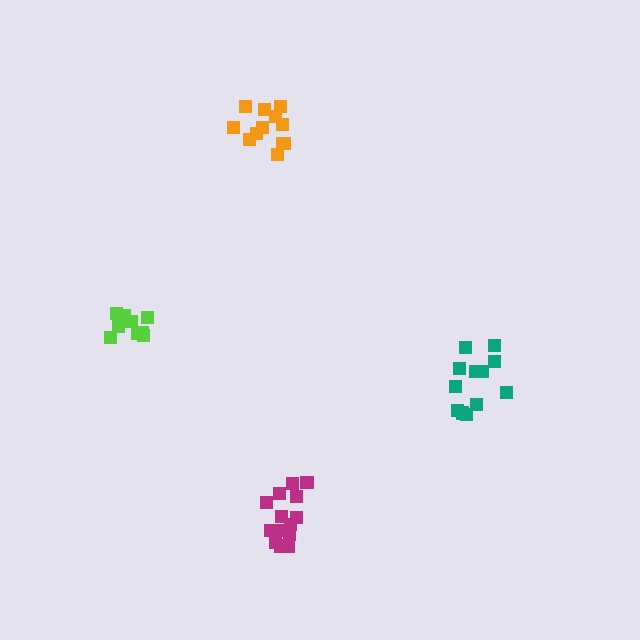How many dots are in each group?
Group 1: 12 dots, Group 2: 9 dots, Group 3: 14 dots, Group 4: 12 dots (47 total).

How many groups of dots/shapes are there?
There are 4 groups.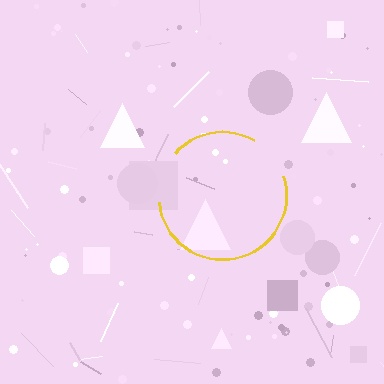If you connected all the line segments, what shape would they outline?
They would outline a circle.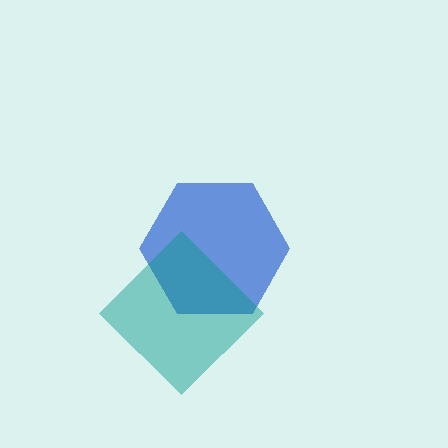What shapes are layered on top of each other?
The layered shapes are: a blue hexagon, a teal diamond.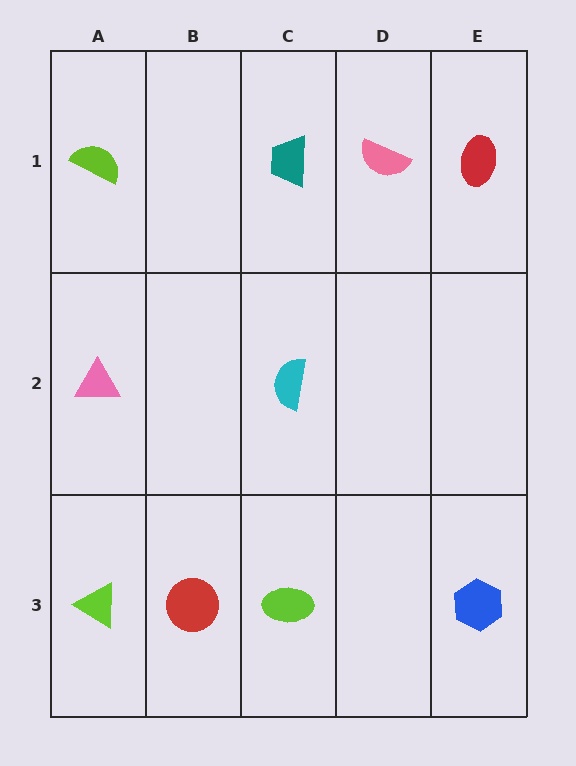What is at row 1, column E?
A red ellipse.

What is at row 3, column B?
A red circle.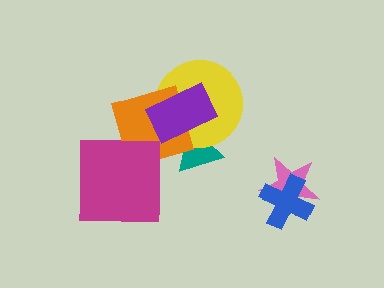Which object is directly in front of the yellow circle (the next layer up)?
The orange diamond is directly in front of the yellow circle.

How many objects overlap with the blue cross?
1 object overlaps with the blue cross.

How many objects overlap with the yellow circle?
3 objects overlap with the yellow circle.